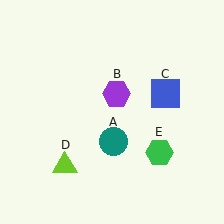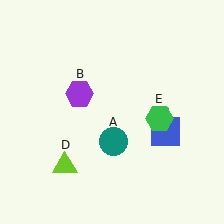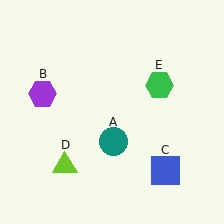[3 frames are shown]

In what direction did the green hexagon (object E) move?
The green hexagon (object E) moved up.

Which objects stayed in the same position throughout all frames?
Teal circle (object A) and lime triangle (object D) remained stationary.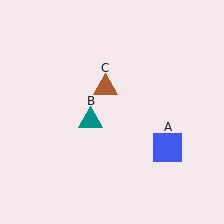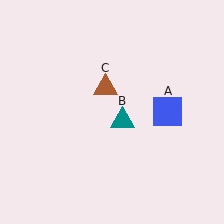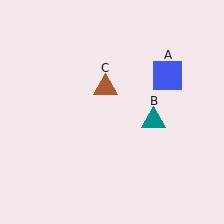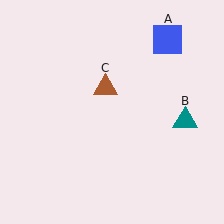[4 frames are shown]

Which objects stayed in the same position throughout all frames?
Brown triangle (object C) remained stationary.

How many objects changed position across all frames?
2 objects changed position: blue square (object A), teal triangle (object B).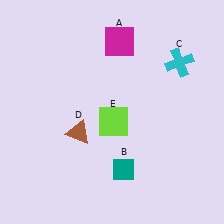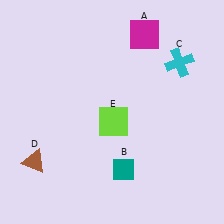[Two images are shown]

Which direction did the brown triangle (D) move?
The brown triangle (D) moved left.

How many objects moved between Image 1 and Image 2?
2 objects moved between the two images.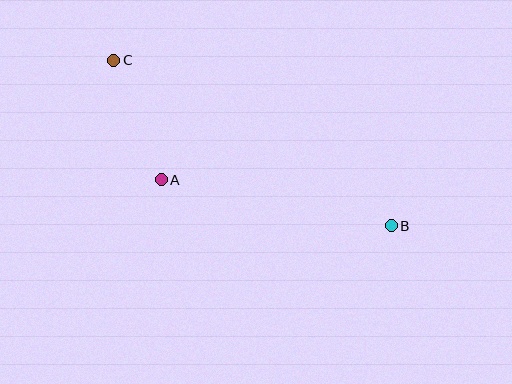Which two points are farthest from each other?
Points B and C are farthest from each other.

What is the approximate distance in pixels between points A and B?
The distance between A and B is approximately 235 pixels.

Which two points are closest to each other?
Points A and C are closest to each other.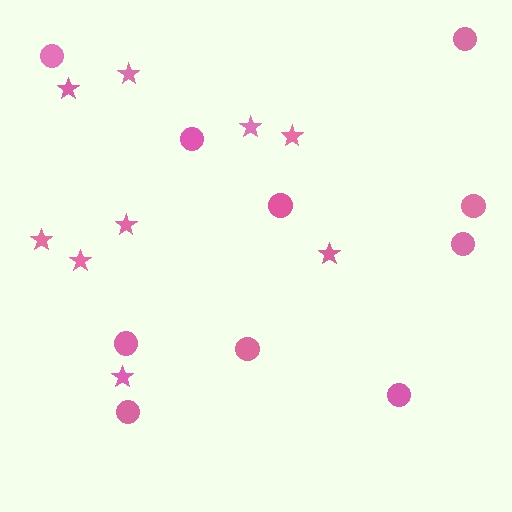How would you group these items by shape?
There are 2 groups: one group of circles (10) and one group of stars (9).